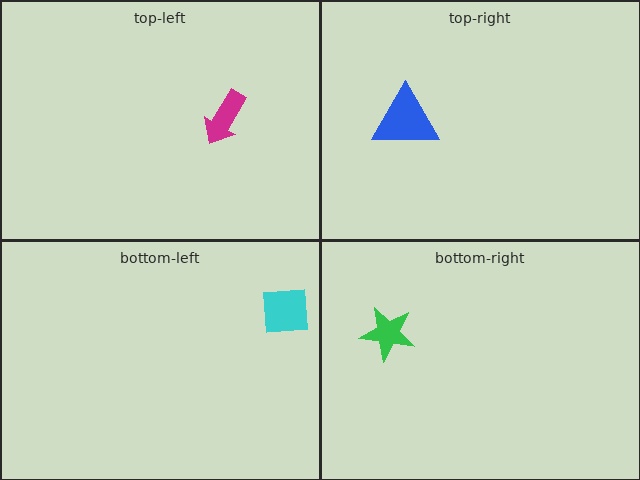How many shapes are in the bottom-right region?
1.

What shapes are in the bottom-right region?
The green star.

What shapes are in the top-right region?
The blue triangle.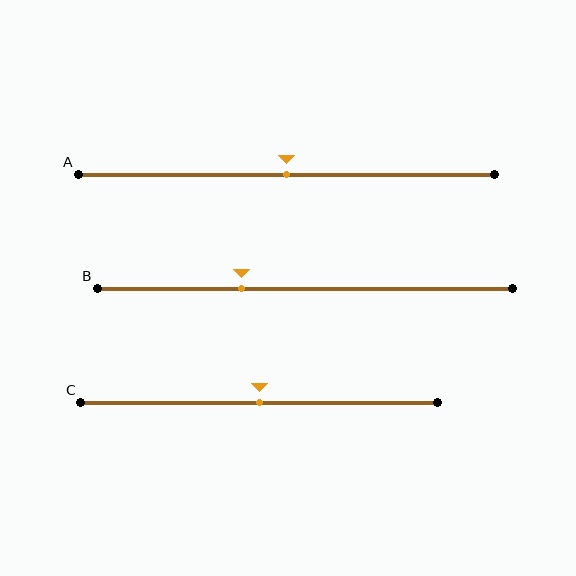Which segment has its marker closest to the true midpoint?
Segment A has its marker closest to the true midpoint.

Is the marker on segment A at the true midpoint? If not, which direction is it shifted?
Yes, the marker on segment A is at the true midpoint.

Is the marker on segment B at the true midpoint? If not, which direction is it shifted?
No, the marker on segment B is shifted to the left by about 15% of the segment length.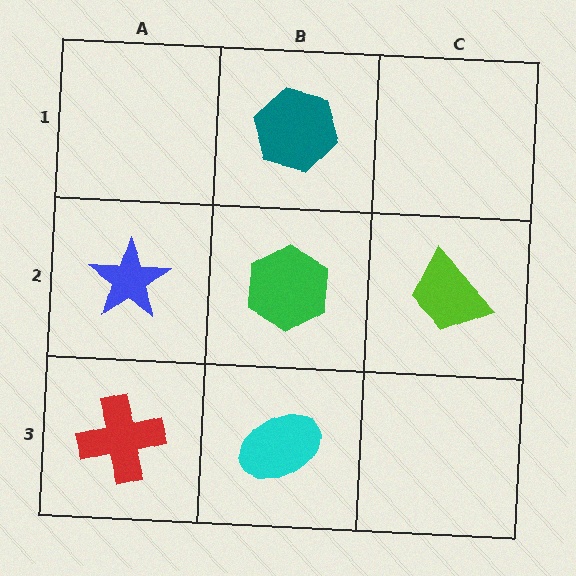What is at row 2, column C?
A lime trapezoid.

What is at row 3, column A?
A red cross.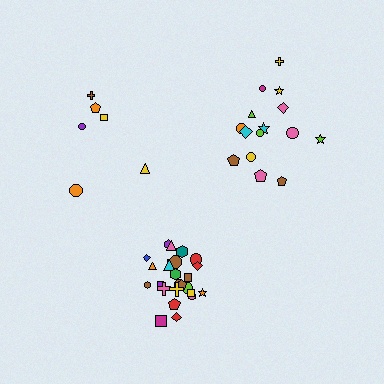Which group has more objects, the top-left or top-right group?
The top-right group.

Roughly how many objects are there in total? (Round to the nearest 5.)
Roughly 45 objects in total.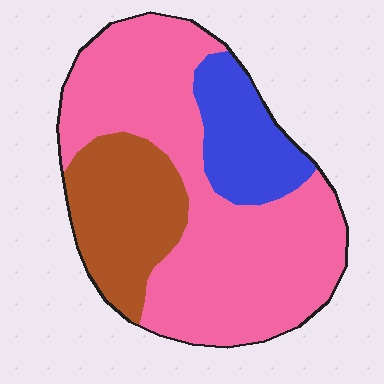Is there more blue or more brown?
Brown.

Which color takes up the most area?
Pink, at roughly 60%.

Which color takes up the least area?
Blue, at roughly 15%.